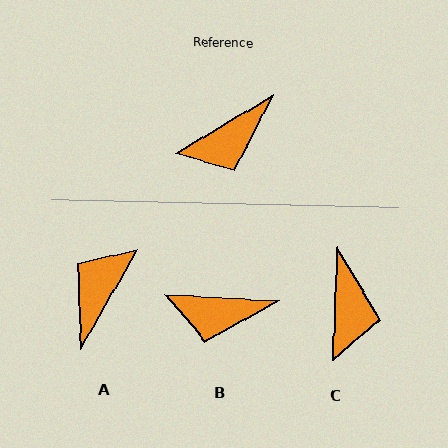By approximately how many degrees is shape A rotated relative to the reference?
Approximately 151 degrees clockwise.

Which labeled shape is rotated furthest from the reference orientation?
A, about 151 degrees away.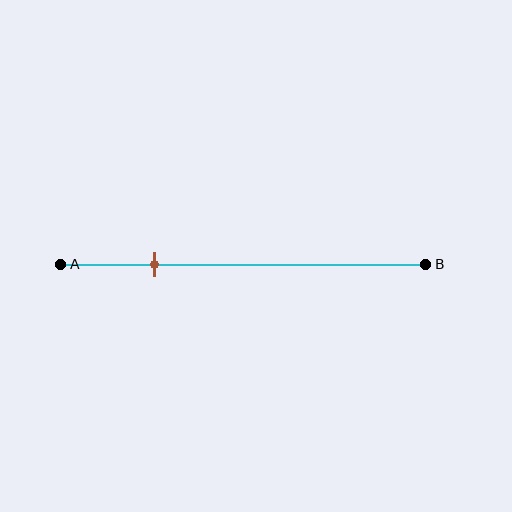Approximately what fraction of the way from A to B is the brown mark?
The brown mark is approximately 25% of the way from A to B.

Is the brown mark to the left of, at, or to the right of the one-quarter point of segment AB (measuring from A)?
The brown mark is approximately at the one-quarter point of segment AB.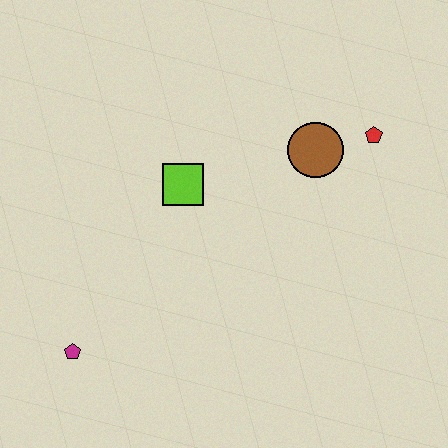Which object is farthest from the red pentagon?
The magenta pentagon is farthest from the red pentagon.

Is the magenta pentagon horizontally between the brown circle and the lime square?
No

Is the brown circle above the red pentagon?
No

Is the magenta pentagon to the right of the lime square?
No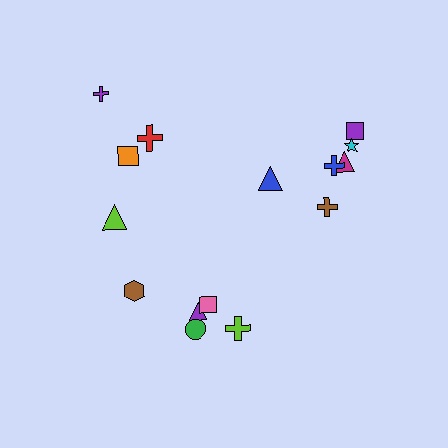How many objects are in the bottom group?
There are 5 objects.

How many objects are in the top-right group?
There are 6 objects.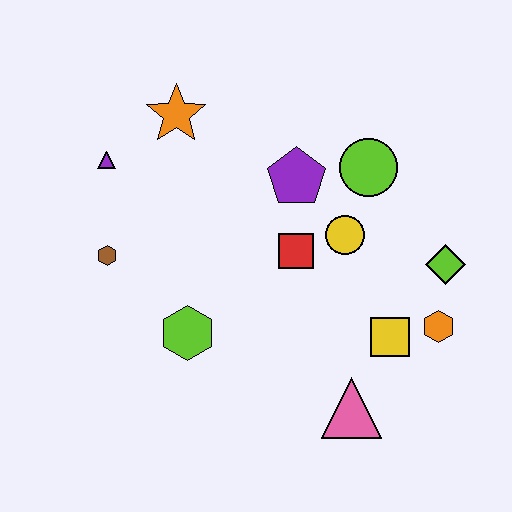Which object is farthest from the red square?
The purple triangle is farthest from the red square.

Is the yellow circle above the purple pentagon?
No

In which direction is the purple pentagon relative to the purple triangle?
The purple pentagon is to the right of the purple triangle.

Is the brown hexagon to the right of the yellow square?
No